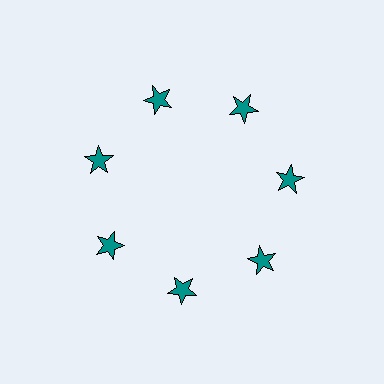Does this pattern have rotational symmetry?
Yes, this pattern has 7-fold rotational symmetry. It looks the same after rotating 51 degrees around the center.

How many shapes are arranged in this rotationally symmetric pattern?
There are 7 shapes, arranged in 7 groups of 1.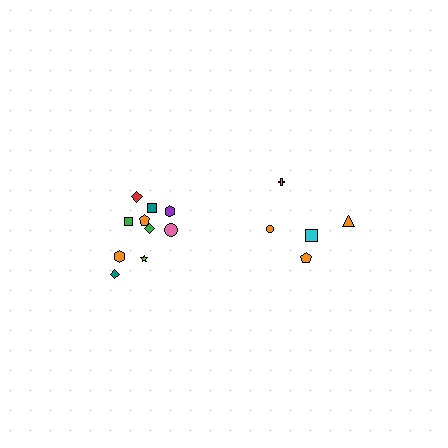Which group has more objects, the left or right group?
The left group.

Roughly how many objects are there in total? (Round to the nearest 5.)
Roughly 15 objects in total.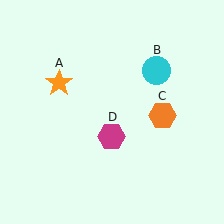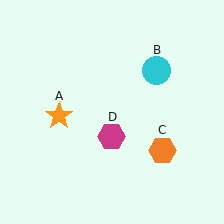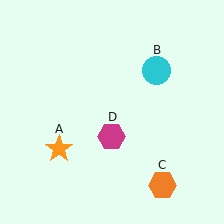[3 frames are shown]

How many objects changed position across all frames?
2 objects changed position: orange star (object A), orange hexagon (object C).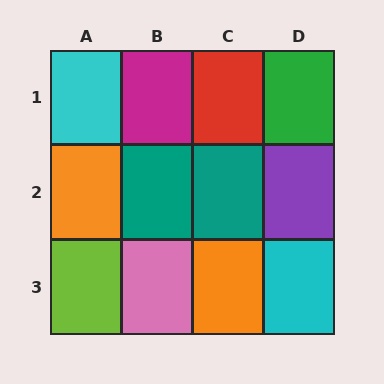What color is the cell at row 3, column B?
Pink.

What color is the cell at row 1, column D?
Green.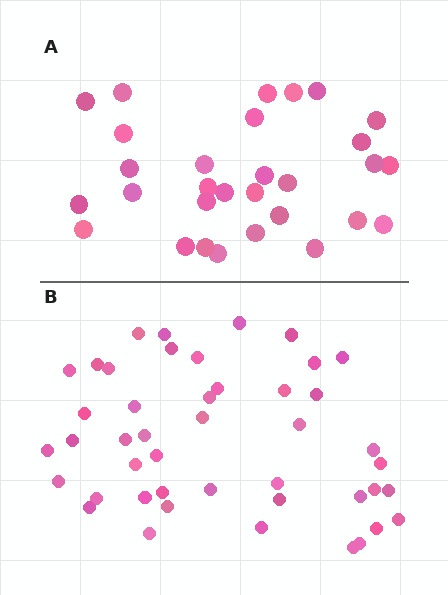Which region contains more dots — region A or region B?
Region B (the bottom region) has more dots.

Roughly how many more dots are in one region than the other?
Region B has approximately 15 more dots than region A.